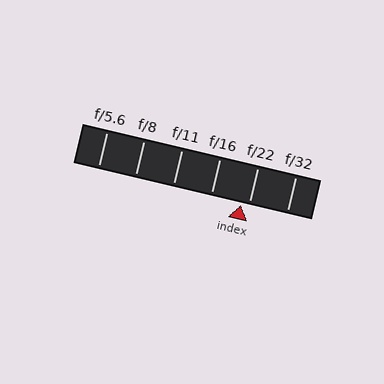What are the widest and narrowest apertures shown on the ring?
The widest aperture shown is f/5.6 and the narrowest is f/32.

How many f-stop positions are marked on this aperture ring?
There are 6 f-stop positions marked.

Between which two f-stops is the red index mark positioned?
The index mark is between f/16 and f/22.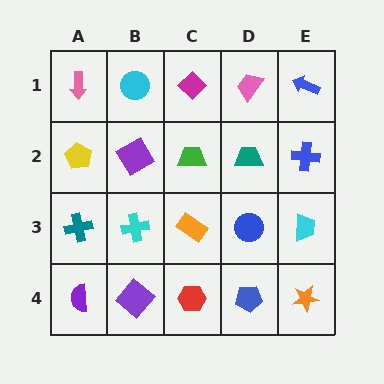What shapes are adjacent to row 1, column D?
A teal trapezoid (row 2, column D), a magenta diamond (row 1, column C), a blue arrow (row 1, column E).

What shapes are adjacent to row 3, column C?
A green trapezoid (row 2, column C), a red hexagon (row 4, column C), a cyan cross (row 3, column B), a blue circle (row 3, column D).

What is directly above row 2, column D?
A pink trapezoid.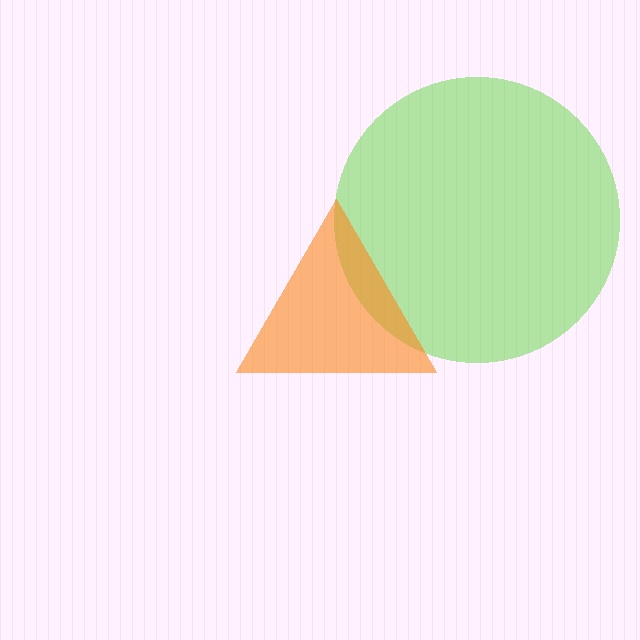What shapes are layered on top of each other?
The layered shapes are: a lime circle, an orange triangle.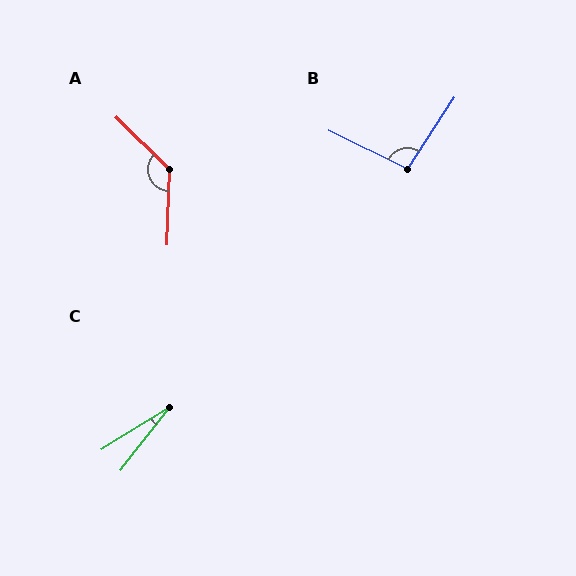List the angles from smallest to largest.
C (20°), B (97°), A (133°).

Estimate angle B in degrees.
Approximately 97 degrees.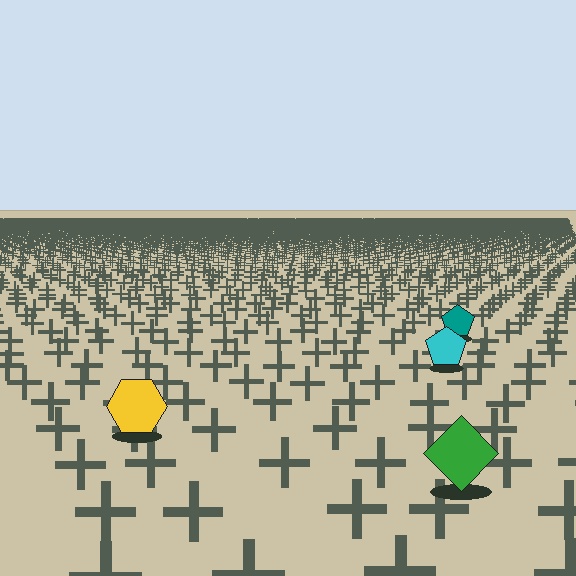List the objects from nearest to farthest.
From nearest to farthest: the green diamond, the yellow hexagon, the cyan pentagon, the teal pentagon.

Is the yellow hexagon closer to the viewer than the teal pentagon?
Yes. The yellow hexagon is closer — you can tell from the texture gradient: the ground texture is coarser near it.